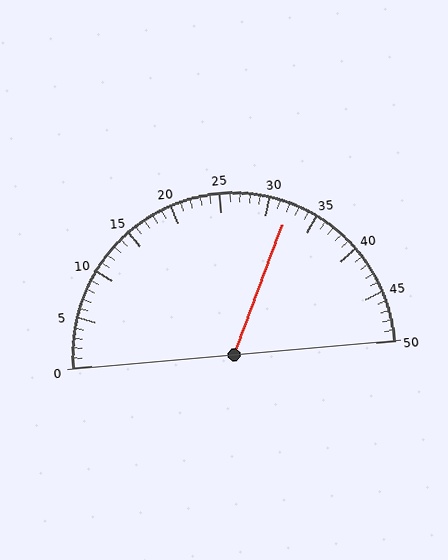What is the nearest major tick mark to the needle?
The nearest major tick mark is 30.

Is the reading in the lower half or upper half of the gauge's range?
The reading is in the upper half of the range (0 to 50).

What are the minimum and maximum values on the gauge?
The gauge ranges from 0 to 50.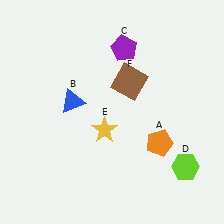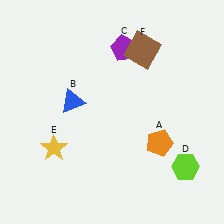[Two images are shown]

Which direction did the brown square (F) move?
The brown square (F) moved up.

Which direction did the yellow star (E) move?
The yellow star (E) moved left.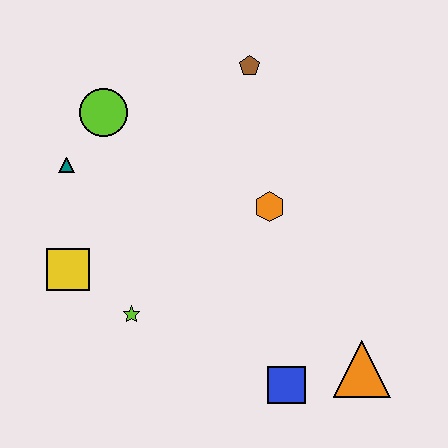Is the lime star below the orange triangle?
No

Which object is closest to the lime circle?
The teal triangle is closest to the lime circle.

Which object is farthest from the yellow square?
The orange triangle is farthest from the yellow square.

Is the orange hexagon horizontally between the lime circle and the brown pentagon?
No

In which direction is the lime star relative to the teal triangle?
The lime star is below the teal triangle.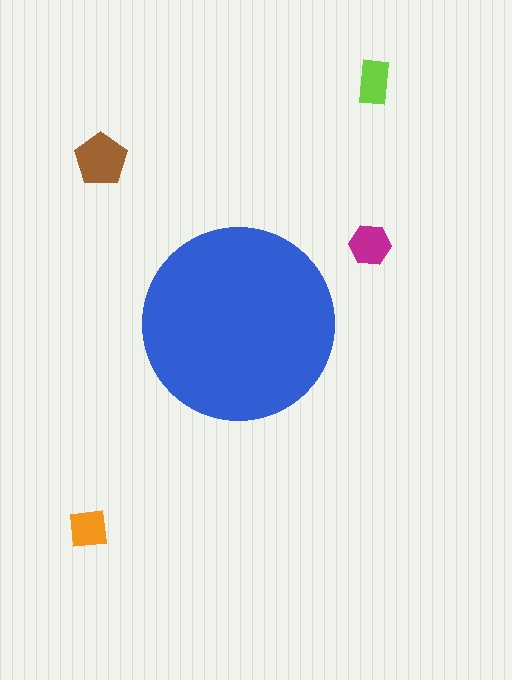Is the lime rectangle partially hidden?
No, the lime rectangle is fully visible.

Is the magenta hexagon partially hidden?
No, the magenta hexagon is fully visible.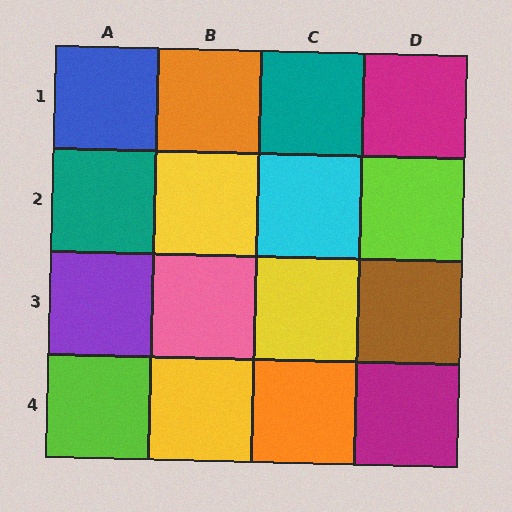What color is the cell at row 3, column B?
Pink.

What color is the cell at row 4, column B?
Yellow.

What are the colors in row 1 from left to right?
Blue, orange, teal, magenta.